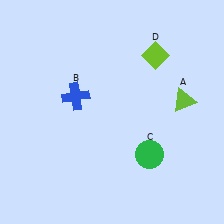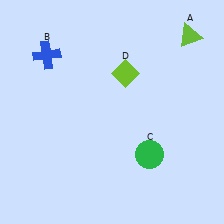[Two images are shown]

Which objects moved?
The objects that moved are: the lime triangle (A), the blue cross (B), the lime diamond (D).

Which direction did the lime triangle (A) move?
The lime triangle (A) moved up.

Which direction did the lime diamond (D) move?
The lime diamond (D) moved left.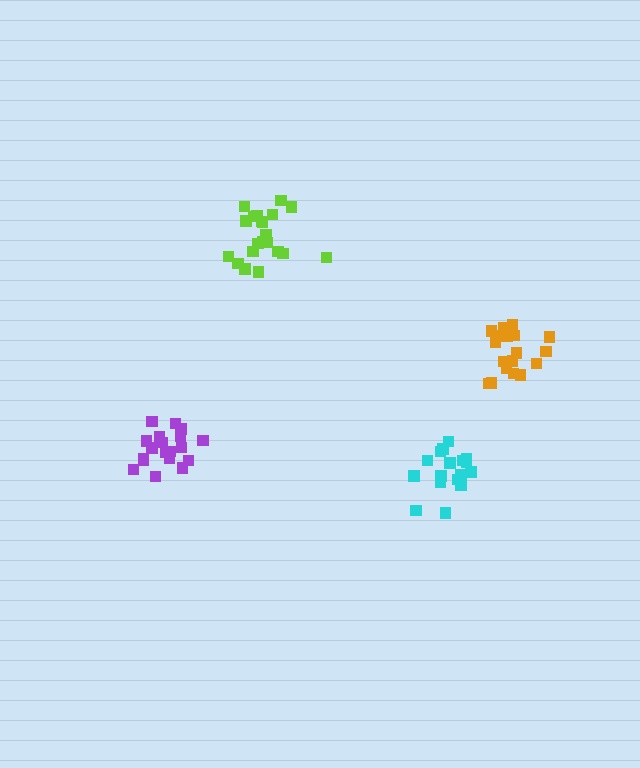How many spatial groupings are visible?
There are 4 spatial groupings.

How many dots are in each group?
Group 1: 18 dots, Group 2: 19 dots, Group 3: 17 dots, Group 4: 21 dots (75 total).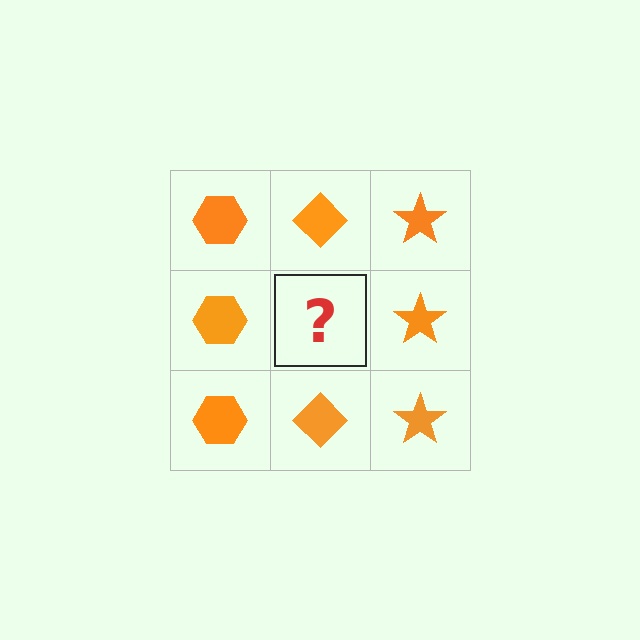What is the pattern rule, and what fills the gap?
The rule is that each column has a consistent shape. The gap should be filled with an orange diamond.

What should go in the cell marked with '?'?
The missing cell should contain an orange diamond.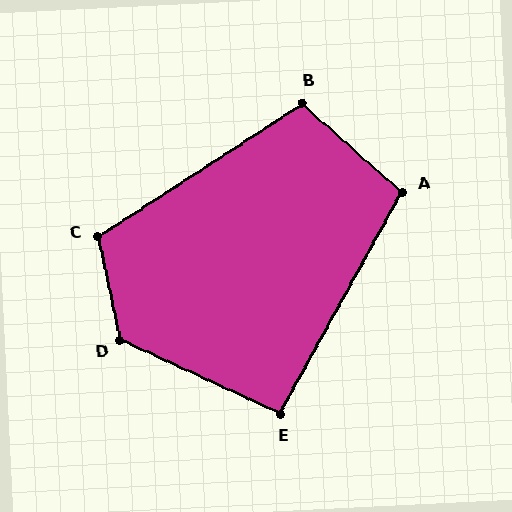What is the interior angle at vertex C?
Approximately 111 degrees (obtuse).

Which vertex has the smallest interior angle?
E, at approximately 94 degrees.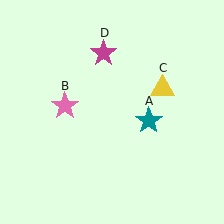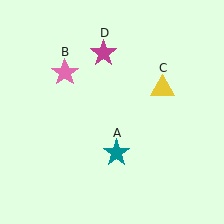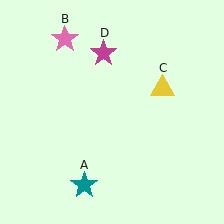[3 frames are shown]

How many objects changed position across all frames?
2 objects changed position: teal star (object A), pink star (object B).